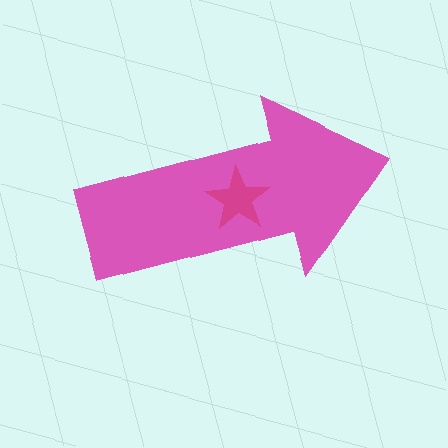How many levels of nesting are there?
2.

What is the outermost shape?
The pink arrow.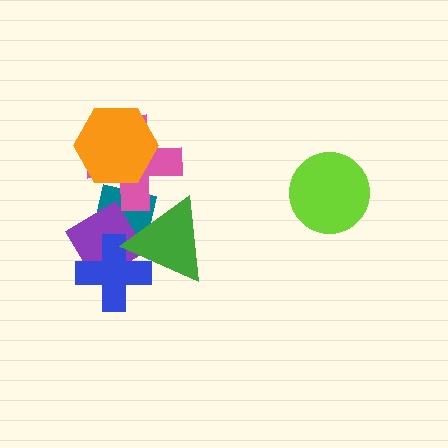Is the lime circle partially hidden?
No, no other shape covers it.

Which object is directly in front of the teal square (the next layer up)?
The purple diamond is directly in front of the teal square.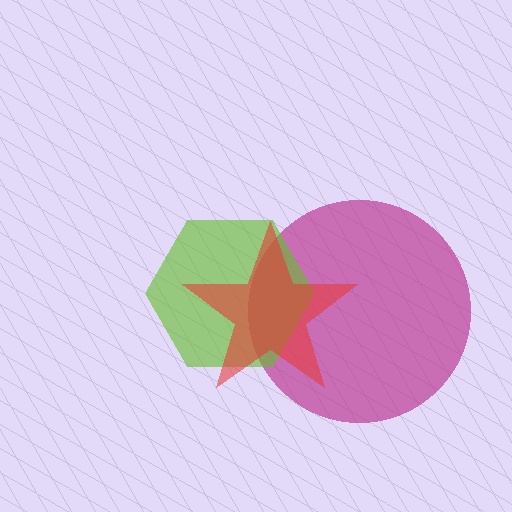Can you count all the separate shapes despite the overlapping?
Yes, there are 3 separate shapes.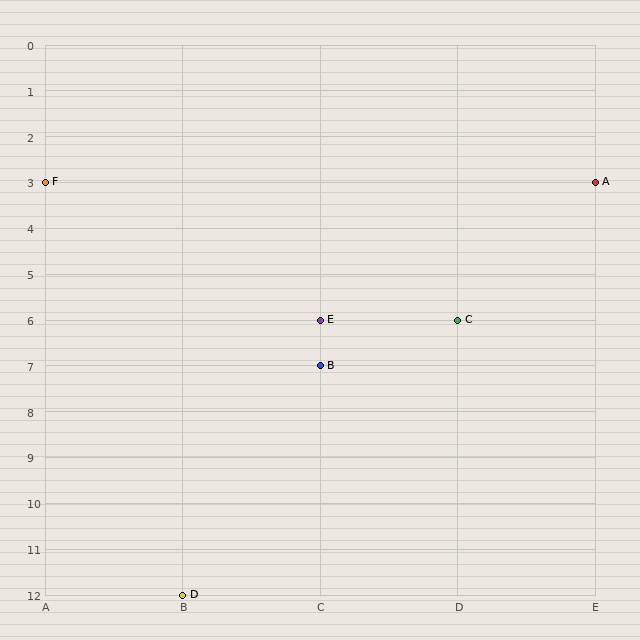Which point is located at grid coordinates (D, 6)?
Point C is at (D, 6).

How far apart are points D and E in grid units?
Points D and E are 1 column and 6 rows apart (about 6.1 grid units diagonally).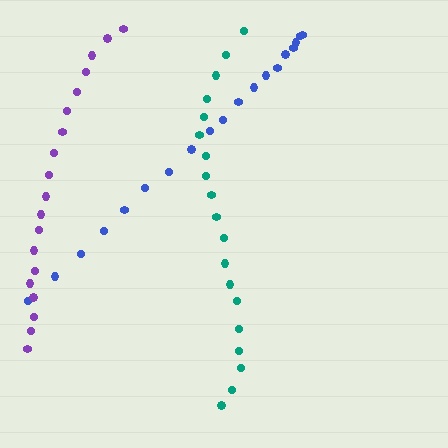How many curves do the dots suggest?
There are 3 distinct paths.